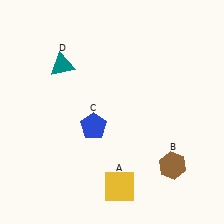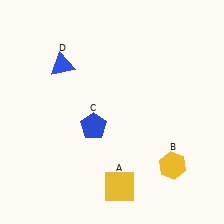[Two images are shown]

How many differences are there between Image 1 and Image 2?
There are 2 differences between the two images.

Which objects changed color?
B changed from brown to yellow. D changed from teal to blue.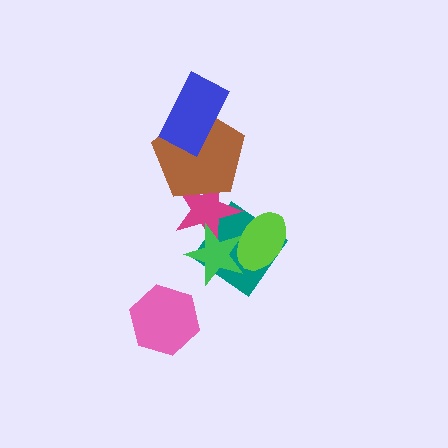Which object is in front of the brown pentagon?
The blue rectangle is in front of the brown pentagon.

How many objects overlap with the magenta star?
3 objects overlap with the magenta star.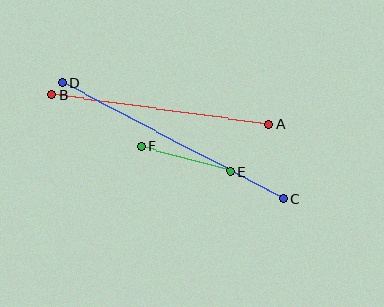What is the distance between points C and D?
The distance is approximately 250 pixels.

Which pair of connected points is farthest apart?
Points C and D are farthest apart.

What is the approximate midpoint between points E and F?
The midpoint is at approximately (186, 159) pixels.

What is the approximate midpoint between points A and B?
The midpoint is at approximately (160, 110) pixels.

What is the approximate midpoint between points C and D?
The midpoint is at approximately (173, 141) pixels.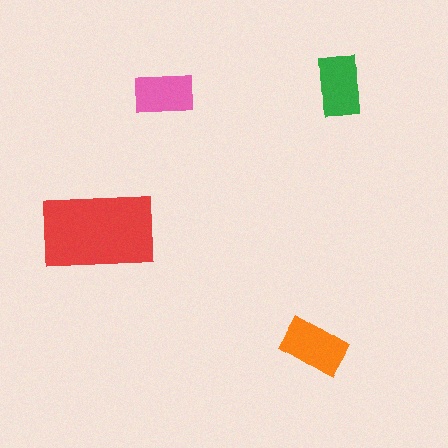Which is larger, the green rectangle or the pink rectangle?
The green one.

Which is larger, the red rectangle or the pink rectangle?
The red one.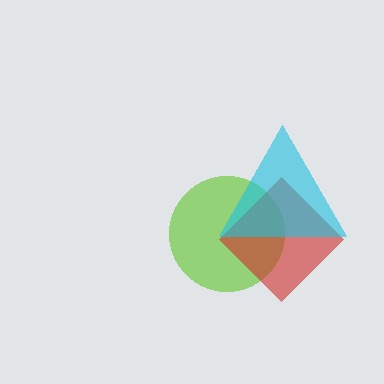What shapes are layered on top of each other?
The layered shapes are: a lime circle, a red diamond, a cyan triangle.